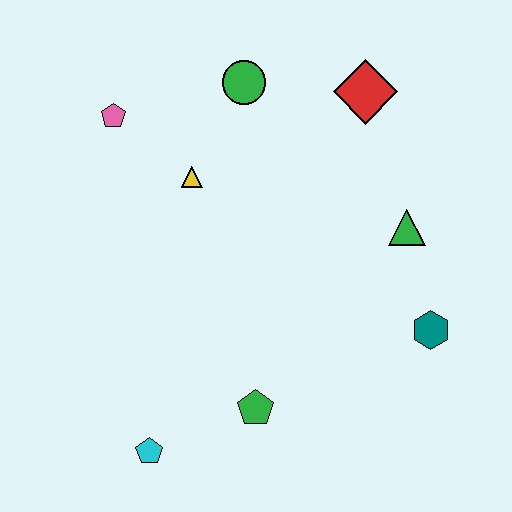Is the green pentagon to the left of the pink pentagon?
No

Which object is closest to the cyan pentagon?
The green pentagon is closest to the cyan pentagon.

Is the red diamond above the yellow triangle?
Yes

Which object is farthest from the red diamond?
The cyan pentagon is farthest from the red diamond.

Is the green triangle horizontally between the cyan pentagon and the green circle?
No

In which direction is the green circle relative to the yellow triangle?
The green circle is above the yellow triangle.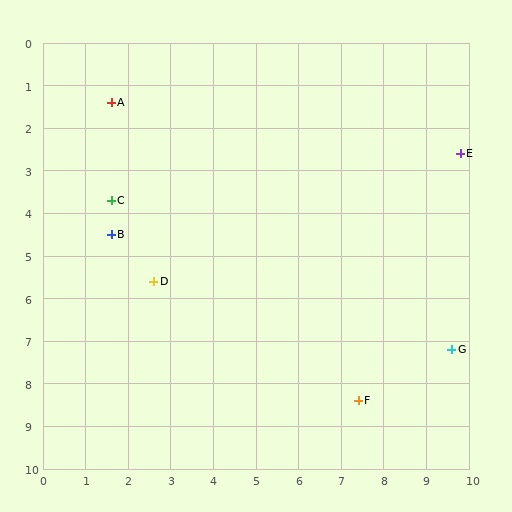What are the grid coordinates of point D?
Point D is at approximately (2.6, 5.6).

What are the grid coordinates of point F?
Point F is at approximately (7.4, 8.4).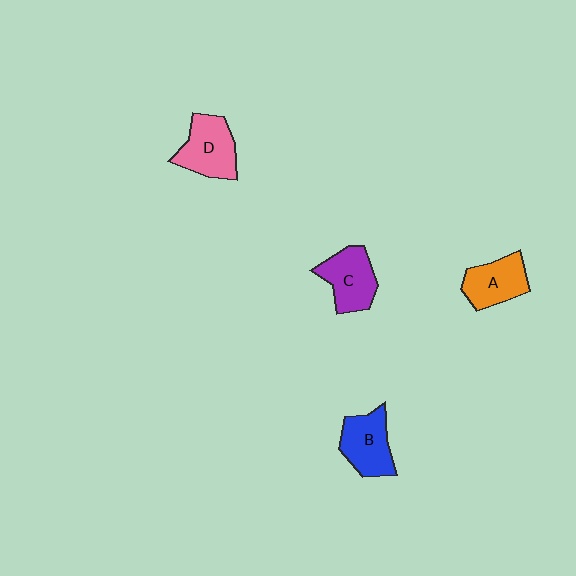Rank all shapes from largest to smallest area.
From largest to smallest: D (pink), C (purple), B (blue), A (orange).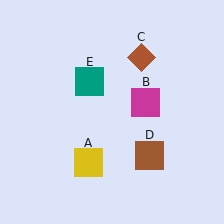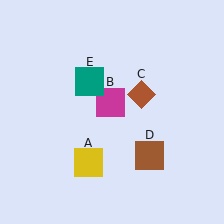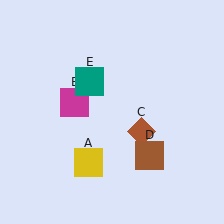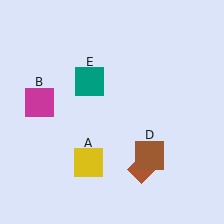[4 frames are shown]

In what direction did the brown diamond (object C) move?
The brown diamond (object C) moved down.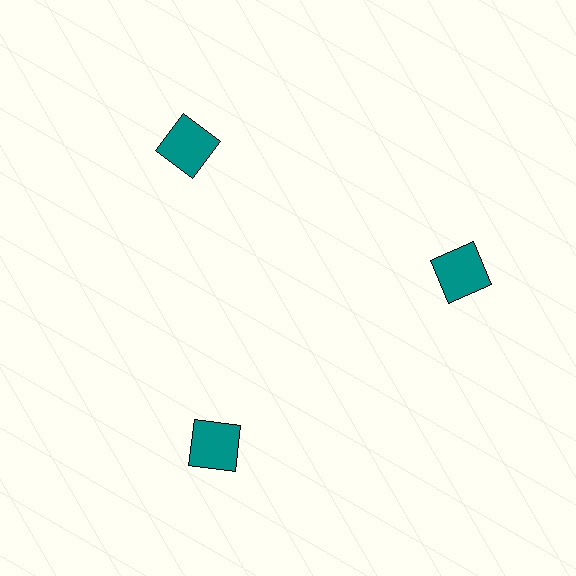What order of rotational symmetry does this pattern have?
This pattern has 3-fold rotational symmetry.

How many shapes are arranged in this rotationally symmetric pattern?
There are 3 shapes, arranged in 3 groups of 1.